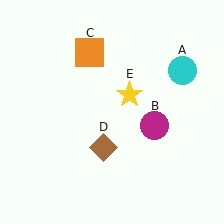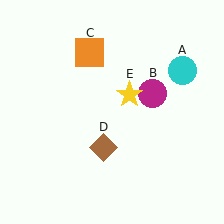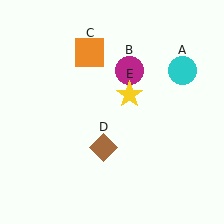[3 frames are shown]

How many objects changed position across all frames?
1 object changed position: magenta circle (object B).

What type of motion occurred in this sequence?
The magenta circle (object B) rotated counterclockwise around the center of the scene.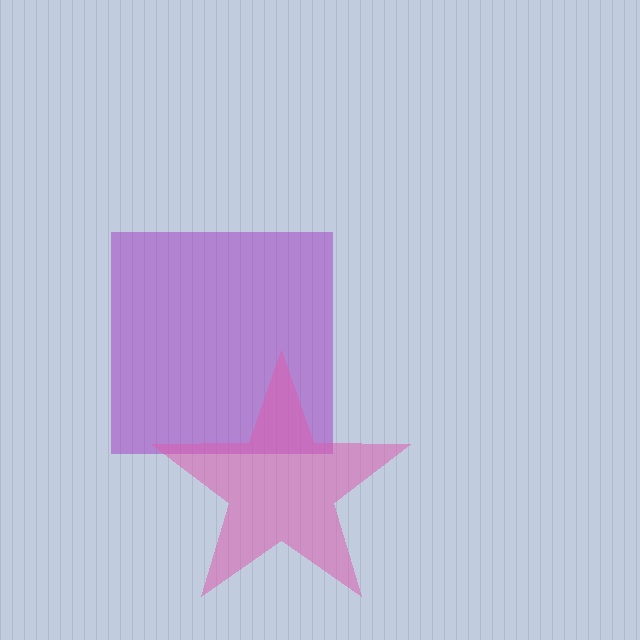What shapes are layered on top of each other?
The layered shapes are: a purple square, a pink star.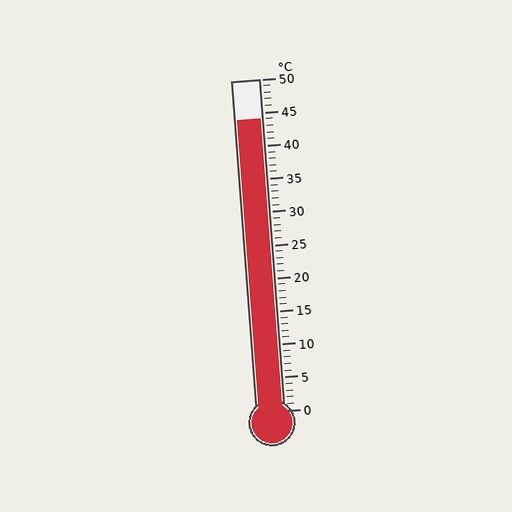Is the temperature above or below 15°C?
The temperature is above 15°C.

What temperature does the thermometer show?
The thermometer shows approximately 44°C.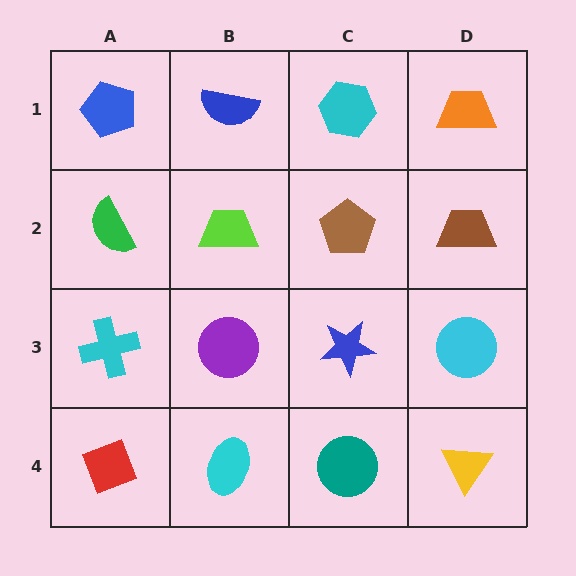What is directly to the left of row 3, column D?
A blue star.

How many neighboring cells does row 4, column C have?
3.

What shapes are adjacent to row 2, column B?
A blue semicircle (row 1, column B), a purple circle (row 3, column B), a green semicircle (row 2, column A), a brown pentagon (row 2, column C).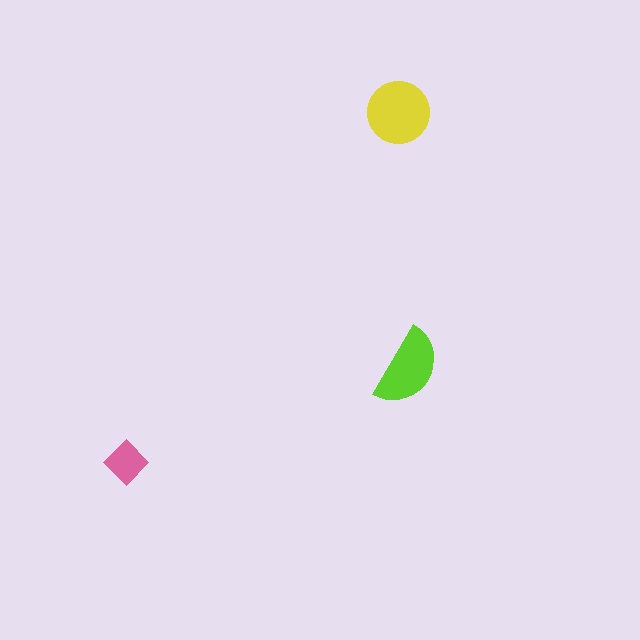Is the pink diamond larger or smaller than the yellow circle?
Smaller.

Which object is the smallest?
The pink diamond.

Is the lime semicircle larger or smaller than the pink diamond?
Larger.